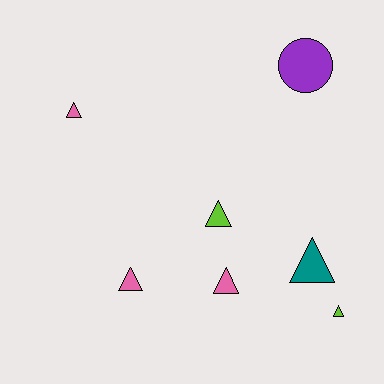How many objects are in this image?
There are 7 objects.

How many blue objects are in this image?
There are no blue objects.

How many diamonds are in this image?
There are no diamonds.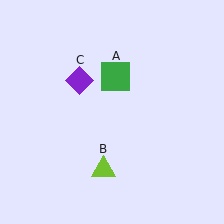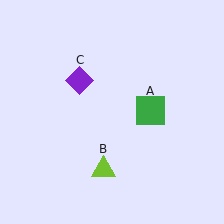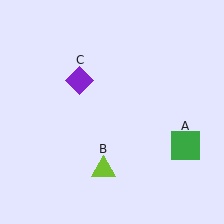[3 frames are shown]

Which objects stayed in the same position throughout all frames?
Lime triangle (object B) and purple diamond (object C) remained stationary.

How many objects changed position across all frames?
1 object changed position: green square (object A).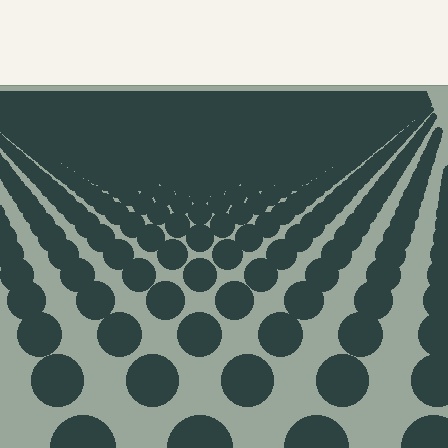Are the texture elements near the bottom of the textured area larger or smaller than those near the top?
Larger. Near the bottom, elements are closer to the viewer and appear at a bigger on-screen size.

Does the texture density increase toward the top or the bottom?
Density increases toward the top.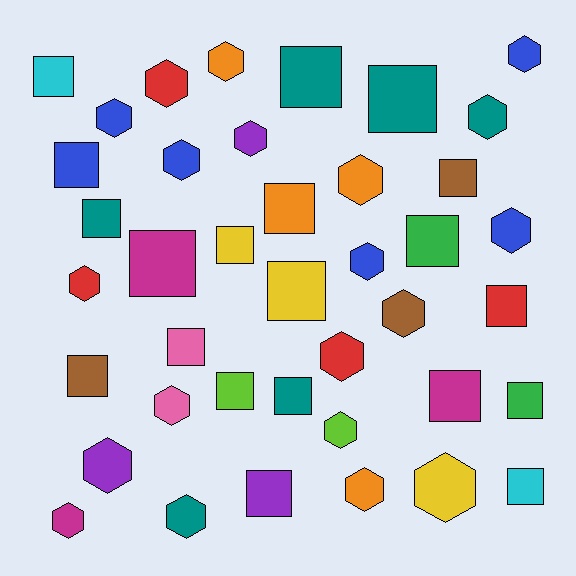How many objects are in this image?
There are 40 objects.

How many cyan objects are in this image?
There are 2 cyan objects.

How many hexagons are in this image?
There are 20 hexagons.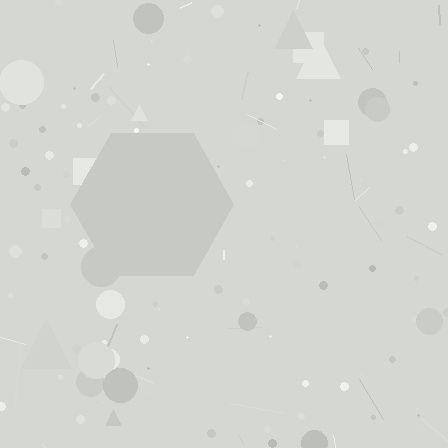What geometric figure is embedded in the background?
A hexagon is embedded in the background.